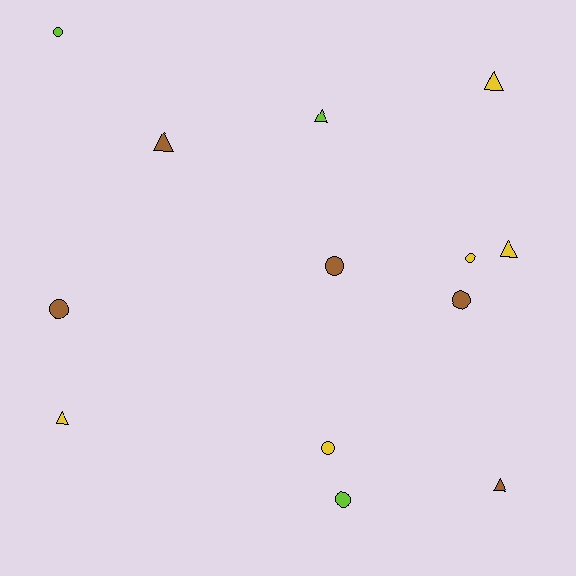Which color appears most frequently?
Brown, with 5 objects.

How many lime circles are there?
There are 2 lime circles.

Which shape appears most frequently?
Circle, with 7 objects.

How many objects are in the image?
There are 13 objects.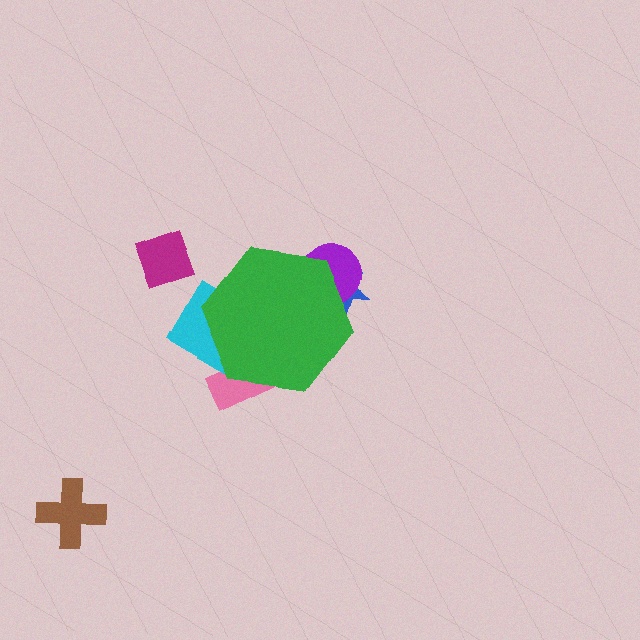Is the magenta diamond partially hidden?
No, the magenta diamond is fully visible.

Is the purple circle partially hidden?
Yes, the purple circle is partially hidden behind the green hexagon.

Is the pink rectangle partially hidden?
Yes, the pink rectangle is partially hidden behind the green hexagon.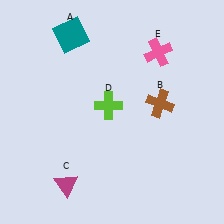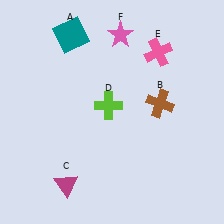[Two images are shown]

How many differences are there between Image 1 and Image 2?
There is 1 difference between the two images.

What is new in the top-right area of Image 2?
A pink star (F) was added in the top-right area of Image 2.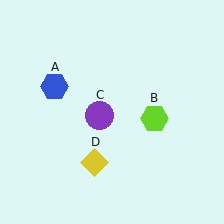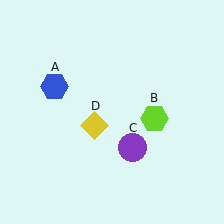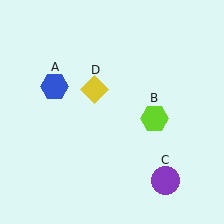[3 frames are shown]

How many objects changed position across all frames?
2 objects changed position: purple circle (object C), yellow diamond (object D).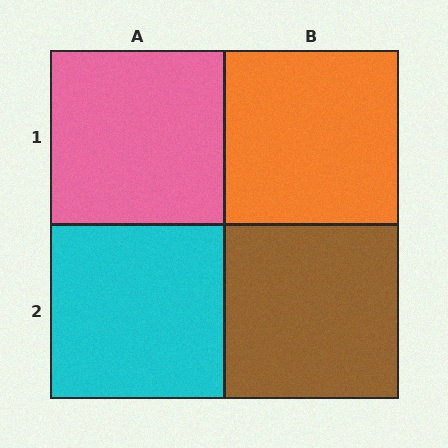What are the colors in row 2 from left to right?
Cyan, brown.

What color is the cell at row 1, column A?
Pink.